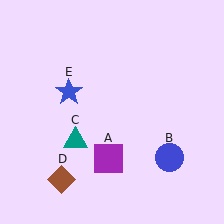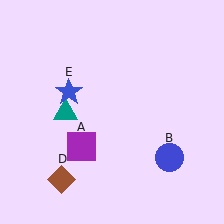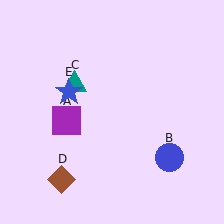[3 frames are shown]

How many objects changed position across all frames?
2 objects changed position: purple square (object A), teal triangle (object C).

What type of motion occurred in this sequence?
The purple square (object A), teal triangle (object C) rotated clockwise around the center of the scene.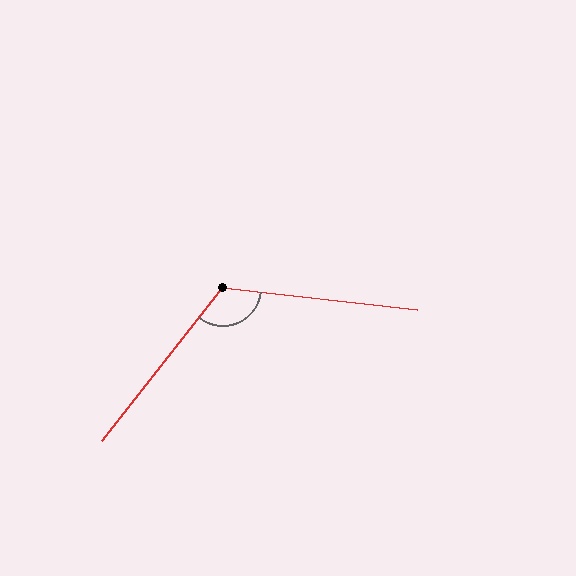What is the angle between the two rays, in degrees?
Approximately 122 degrees.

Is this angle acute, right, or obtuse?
It is obtuse.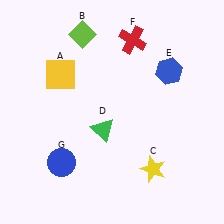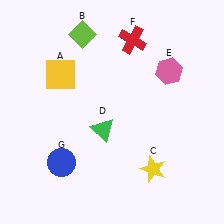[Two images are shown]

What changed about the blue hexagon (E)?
In Image 1, E is blue. In Image 2, it changed to pink.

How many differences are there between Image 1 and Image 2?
There is 1 difference between the two images.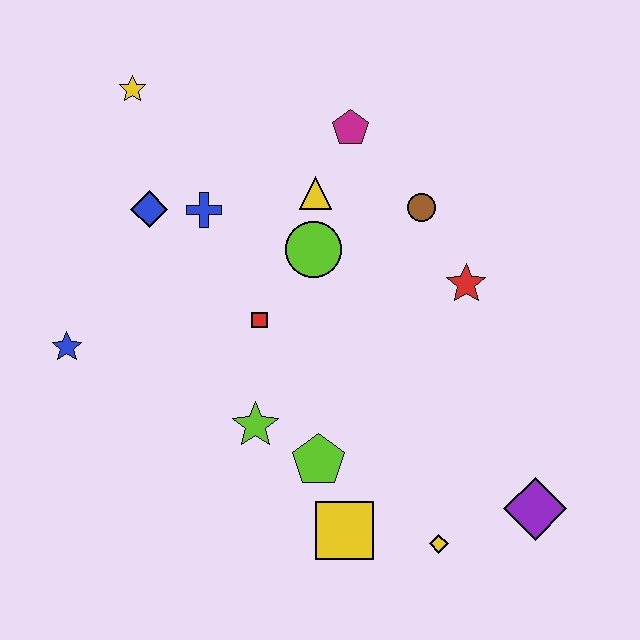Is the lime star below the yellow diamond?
No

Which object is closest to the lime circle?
The yellow triangle is closest to the lime circle.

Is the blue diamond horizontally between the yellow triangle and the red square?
No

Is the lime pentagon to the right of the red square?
Yes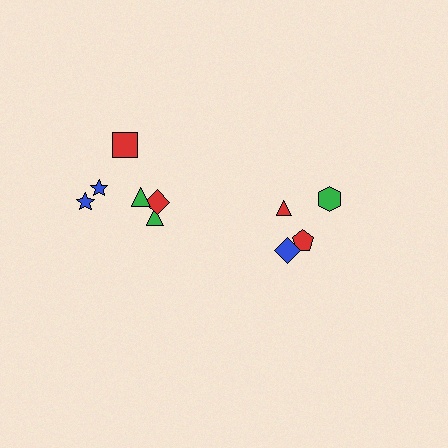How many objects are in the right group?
There are 4 objects.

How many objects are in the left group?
There are 6 objects.